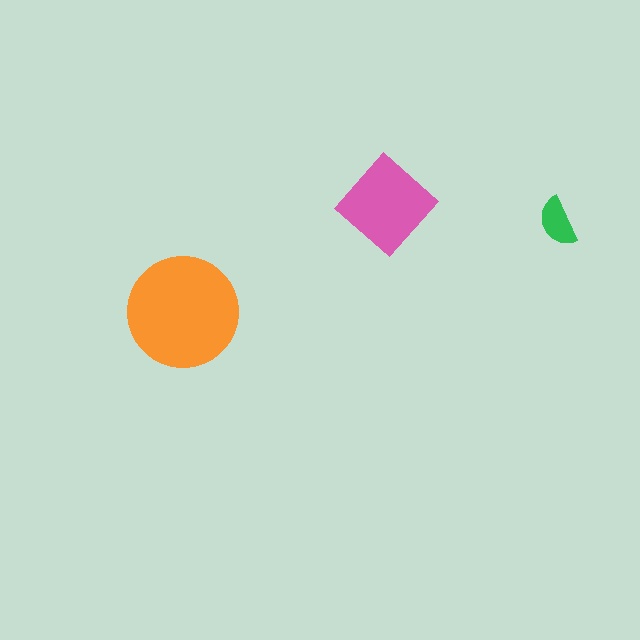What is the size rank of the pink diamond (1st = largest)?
2nd.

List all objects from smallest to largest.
The green semicircle, the pink diamond, the orange circle.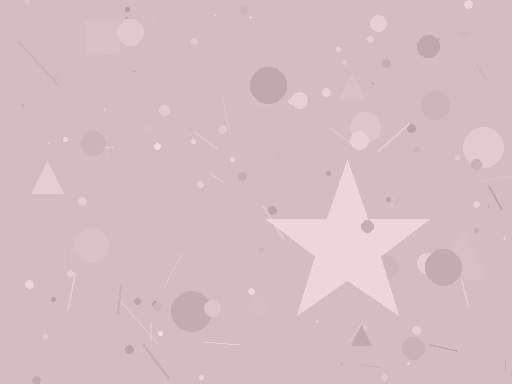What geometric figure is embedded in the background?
A star is embedded in the background.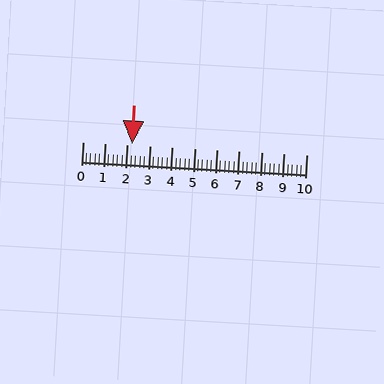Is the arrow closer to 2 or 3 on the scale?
The arrow is closer to 2.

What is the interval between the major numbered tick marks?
The major tick marks are spaced 1 units apart.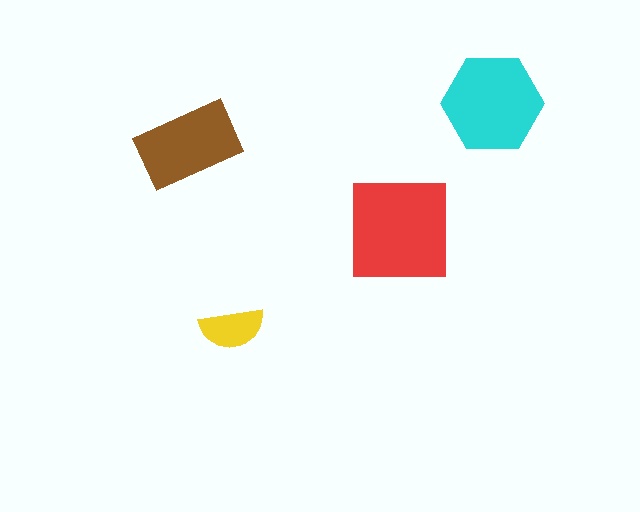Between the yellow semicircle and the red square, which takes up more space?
The red square.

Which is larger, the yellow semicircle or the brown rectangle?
The brown rectangle.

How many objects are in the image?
There are 4 objects in the image.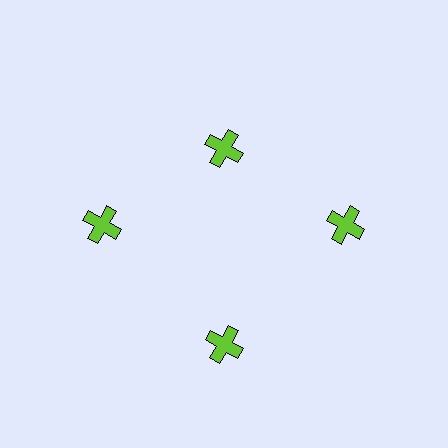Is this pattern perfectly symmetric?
No. The 4 lime crosses are arranged in a ring, but one element near the 12 o'clock position is pulled inward toward the center, breaking the 4-fold rotational symmetry.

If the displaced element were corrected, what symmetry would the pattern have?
It would have 4-fold rotational symmetry — the pattern would map onto itself every 90 degrees.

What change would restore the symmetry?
The symmetry would be restored by moving it outward, back onto the ring so that all 4 crosses sit at equal angles and equal distance from the center.